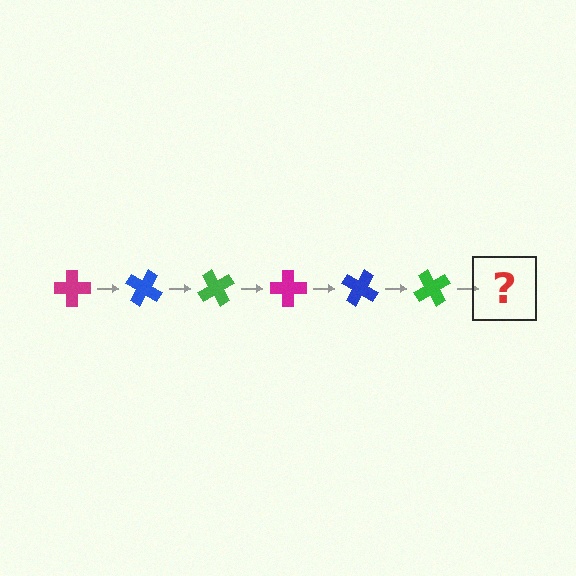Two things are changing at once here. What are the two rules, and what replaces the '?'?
The two rules are that it rotates 30 degrees each step and the color cycles through magenta, blue, and green. The '?' should be a magenta cross, rotated 180 degrees from the start.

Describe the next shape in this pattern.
It should be a magenta cross, rotated 180 degrees from the start.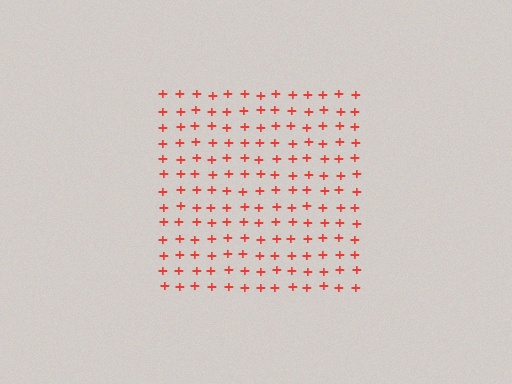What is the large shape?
The large shape is a square.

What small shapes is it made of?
It is made of small plus signs.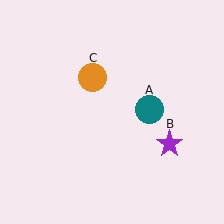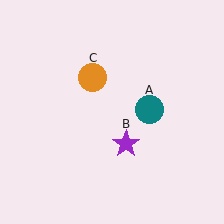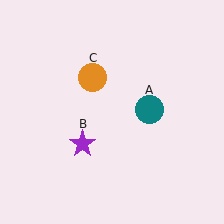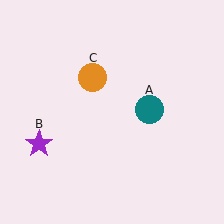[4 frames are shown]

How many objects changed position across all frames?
1 object changed position: purple star (object B).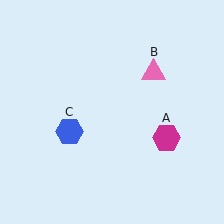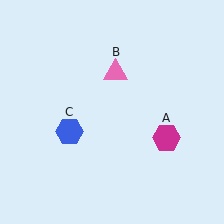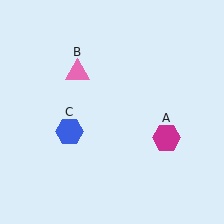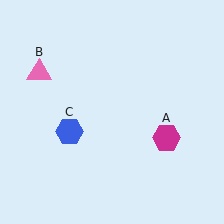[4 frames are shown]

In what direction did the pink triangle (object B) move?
The pink triangle (object B) moved left.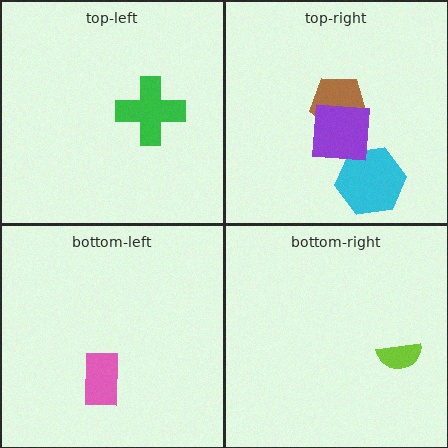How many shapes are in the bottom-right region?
1.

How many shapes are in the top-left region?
1.